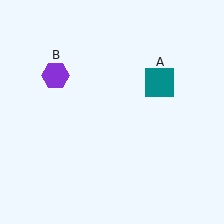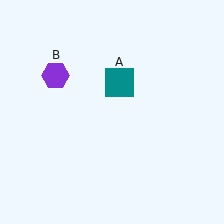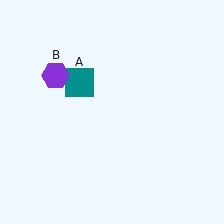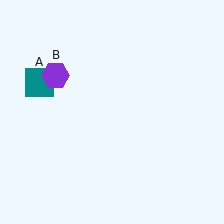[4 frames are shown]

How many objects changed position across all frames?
1 object changed position: teal square (object A).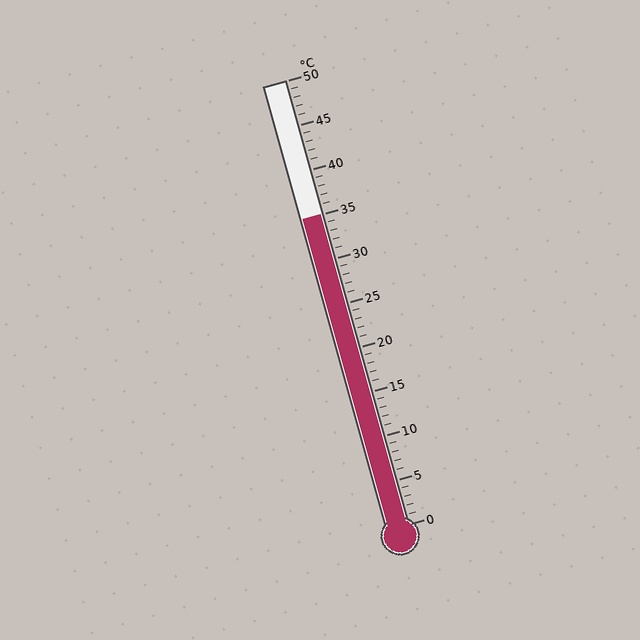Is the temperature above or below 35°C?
The temperature is at 35°C.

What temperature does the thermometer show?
The thermometer shows approximately 35°C.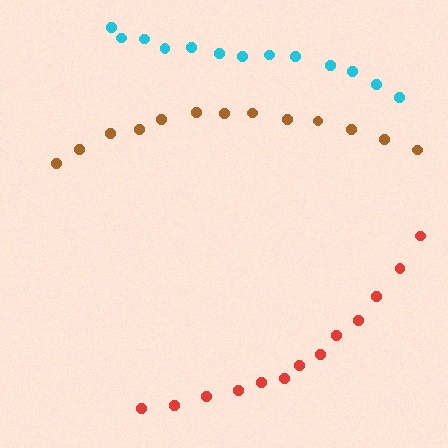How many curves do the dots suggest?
There are 3 distinct paths.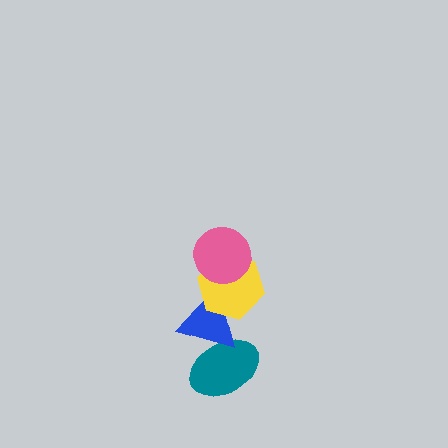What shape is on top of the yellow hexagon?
The pink circle is on top of the yellow hexagon.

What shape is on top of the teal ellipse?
The blue triangle is on top of the teal ellipse.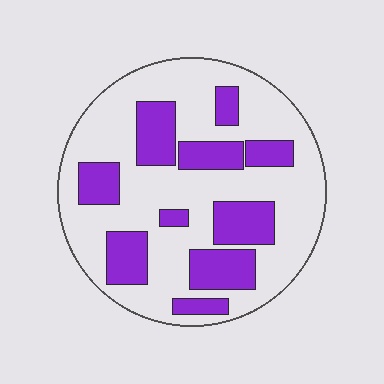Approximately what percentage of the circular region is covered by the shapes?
Approximately 30%.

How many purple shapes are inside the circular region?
10.